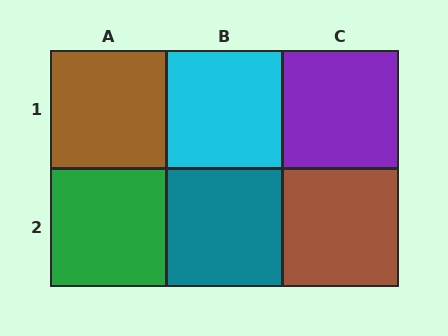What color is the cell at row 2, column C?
Brown.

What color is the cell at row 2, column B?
Teal.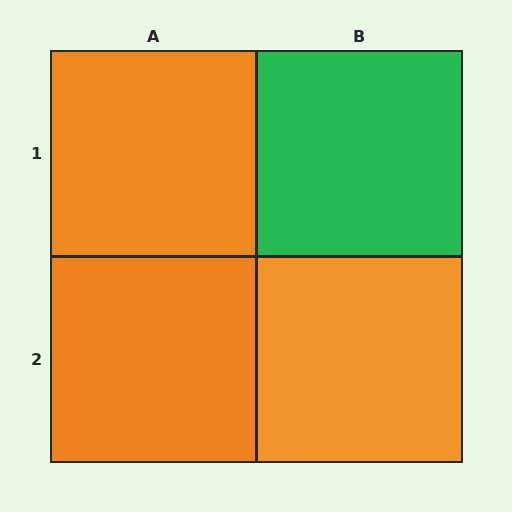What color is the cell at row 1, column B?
Green.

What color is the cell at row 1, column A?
Orange.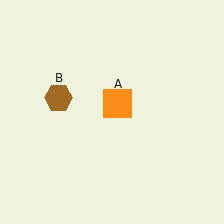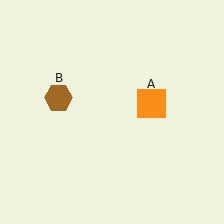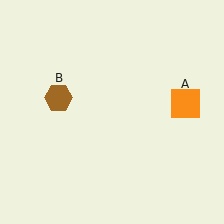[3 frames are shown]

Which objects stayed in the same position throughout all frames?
Brown hexagon (object B) remained stationary.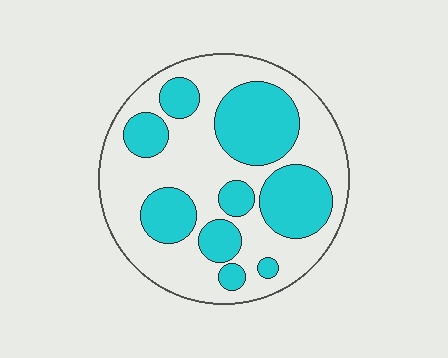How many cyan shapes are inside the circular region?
9.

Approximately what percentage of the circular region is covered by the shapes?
Approximately 40%.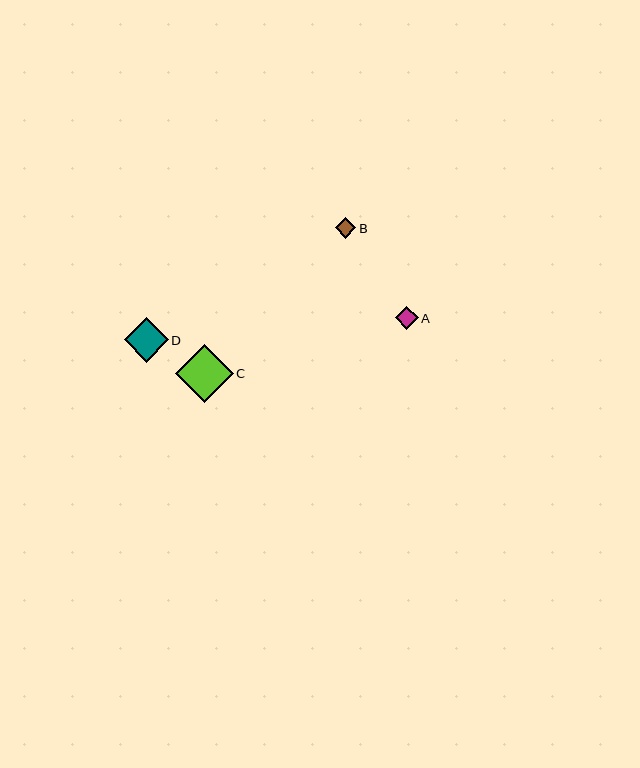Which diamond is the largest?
Diamond C is the largest with a size of approximately 58 pixels.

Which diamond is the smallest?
Diamond B is the smallest with a size of approximately 20 pixels.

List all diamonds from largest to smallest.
From largest to smallest: C, D, A, B.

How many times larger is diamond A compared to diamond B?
Diamond A is approximately 1.1 times the size of diamond B.